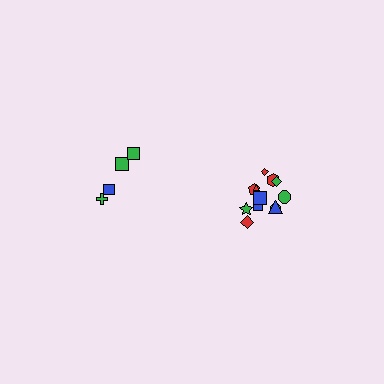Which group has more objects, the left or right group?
The right group.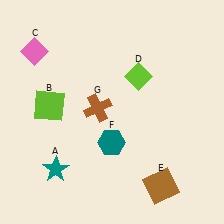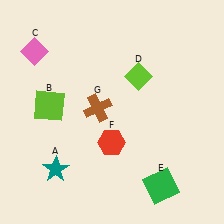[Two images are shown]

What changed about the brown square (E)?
In Image 1, E is brown. In Image 2, it changed to green.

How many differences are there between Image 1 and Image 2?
There are 2 differences between the two images.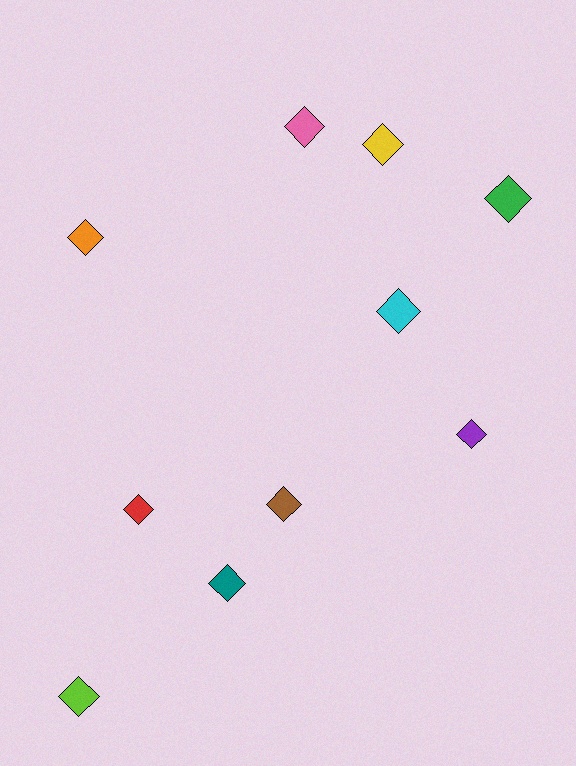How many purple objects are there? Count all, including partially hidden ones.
There is 1 purple object.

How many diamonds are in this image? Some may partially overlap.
There are 10 diamonds.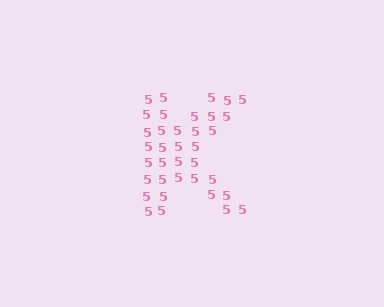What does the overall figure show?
The overall figure shows the letter K.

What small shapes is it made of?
It is made of small digit 5's.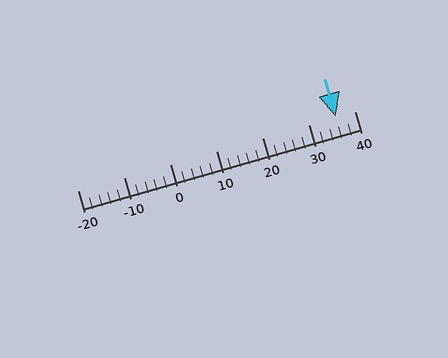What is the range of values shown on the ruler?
The ruler shows values from -20 to 40.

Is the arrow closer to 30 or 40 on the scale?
The arrow is closer to 40.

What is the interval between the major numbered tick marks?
The major tick marks are spaced 10 units apart.